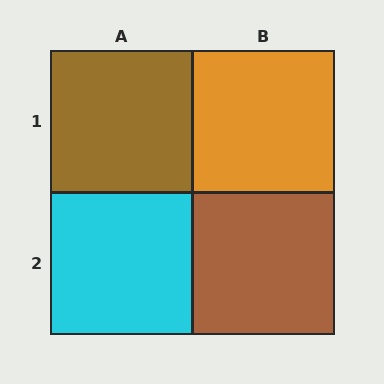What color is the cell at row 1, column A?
Brown.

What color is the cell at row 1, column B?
Orange.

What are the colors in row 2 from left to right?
Cyan, brown.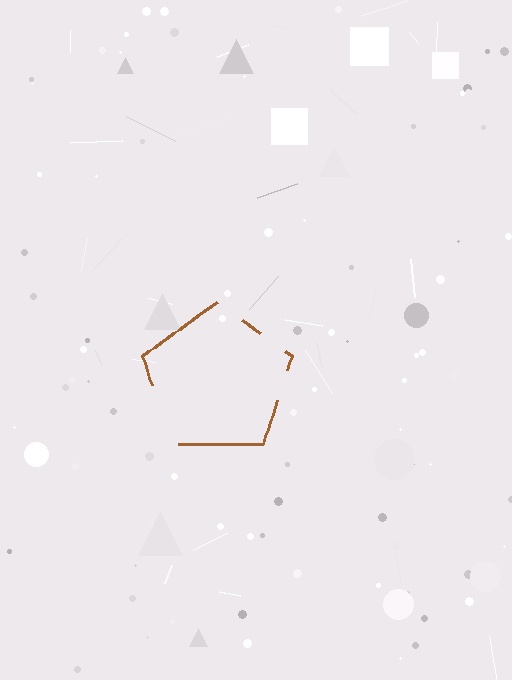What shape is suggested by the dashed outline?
The dashed outline suggests a pentagon.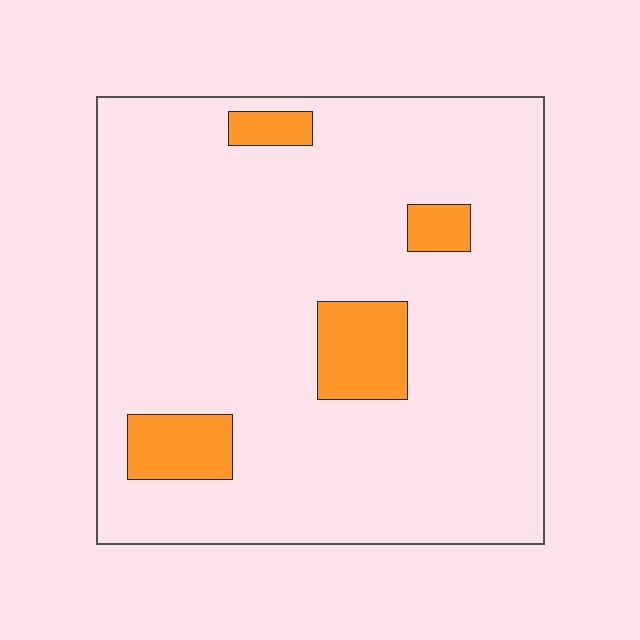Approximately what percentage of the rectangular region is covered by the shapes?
Approximately 10%.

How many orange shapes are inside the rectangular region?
4.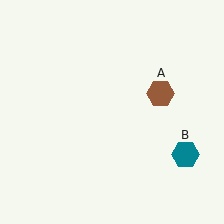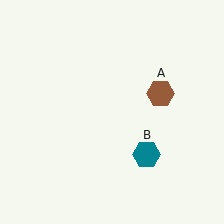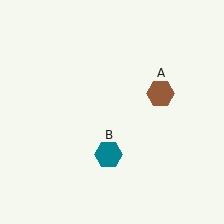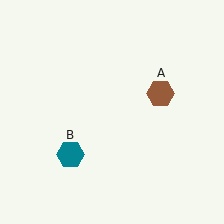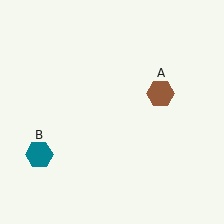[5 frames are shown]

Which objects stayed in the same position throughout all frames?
Brown hexagon (object A) remained stationary.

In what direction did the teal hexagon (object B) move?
The teal hexagon (object B) moved left.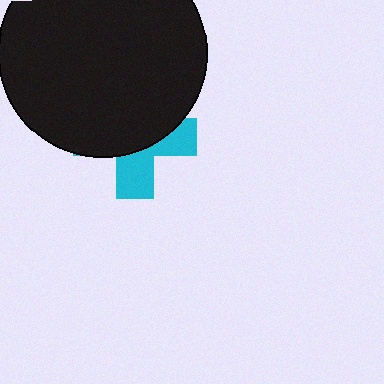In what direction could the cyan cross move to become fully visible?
The cyan cross could move down. That would shift it out from behind the black circle entirely.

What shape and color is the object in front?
The object in front is a black circle.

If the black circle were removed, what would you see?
You would see the complete cyan cross.